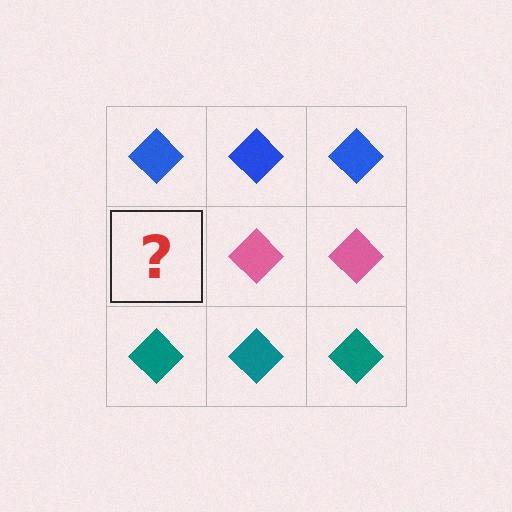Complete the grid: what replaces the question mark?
The question mark should be replaced with a pink diamond.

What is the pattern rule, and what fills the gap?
The rule is that each row has a consistent color. The gap should be filled with a pink diamond.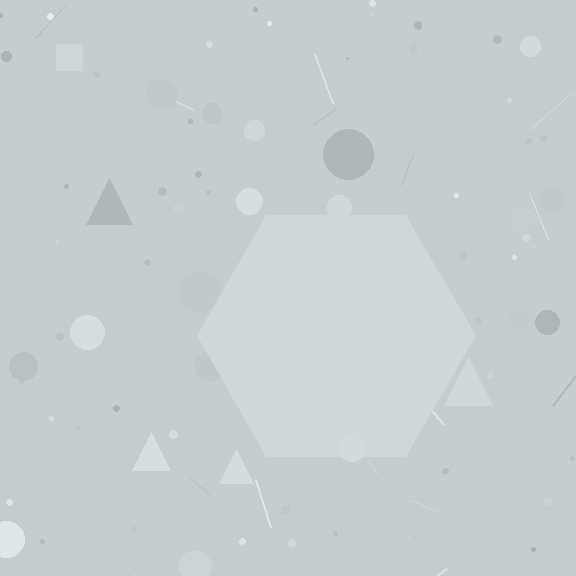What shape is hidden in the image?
A hexagon is hidden in the image.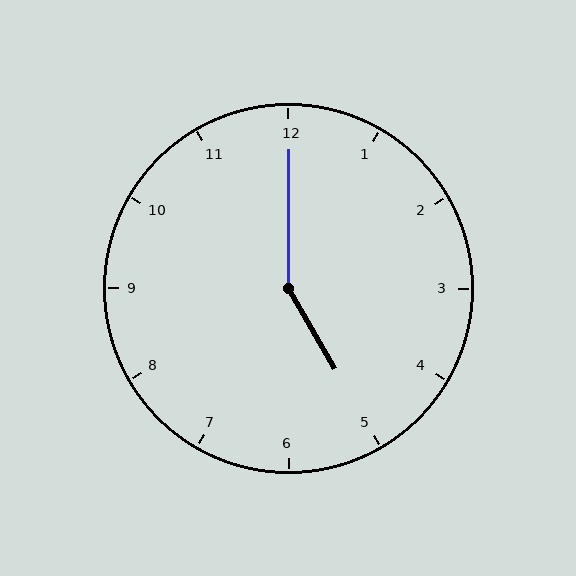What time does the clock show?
5:00.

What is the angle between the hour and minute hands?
Approximately 150 degrees.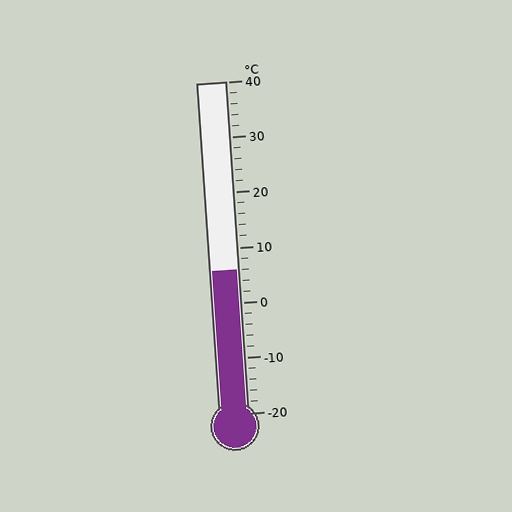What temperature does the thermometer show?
The thermometer shows approximately 6°C.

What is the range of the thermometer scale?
The thermometer scale ranges from -20°C to 40°C.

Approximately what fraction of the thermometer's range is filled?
The thermometer is filled to approximately 45% of its range.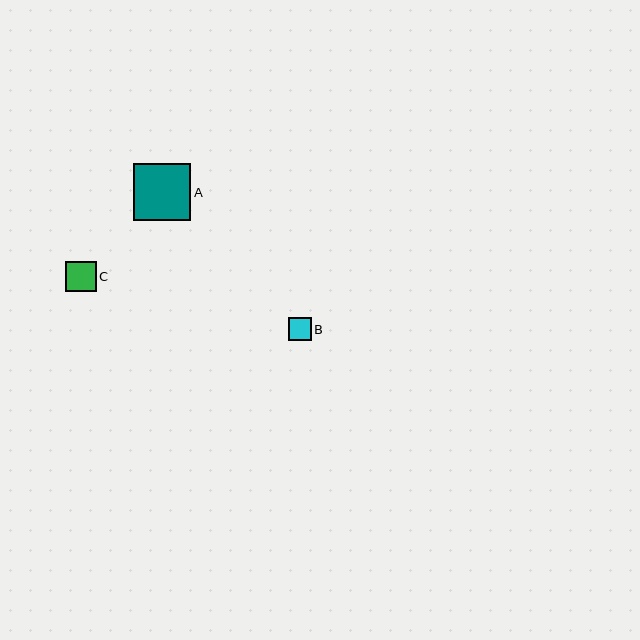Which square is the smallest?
Square B is the smallest with a size of approximately 23 pixels.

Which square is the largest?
Square A is the largest with a size of approximately 58 pixels.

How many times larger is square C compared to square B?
Square C is approximately 1.3 times the size of square B.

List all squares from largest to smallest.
From largest to smallest: A, C, B.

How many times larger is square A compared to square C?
Square A is approximately 1.9 times the size of square C.